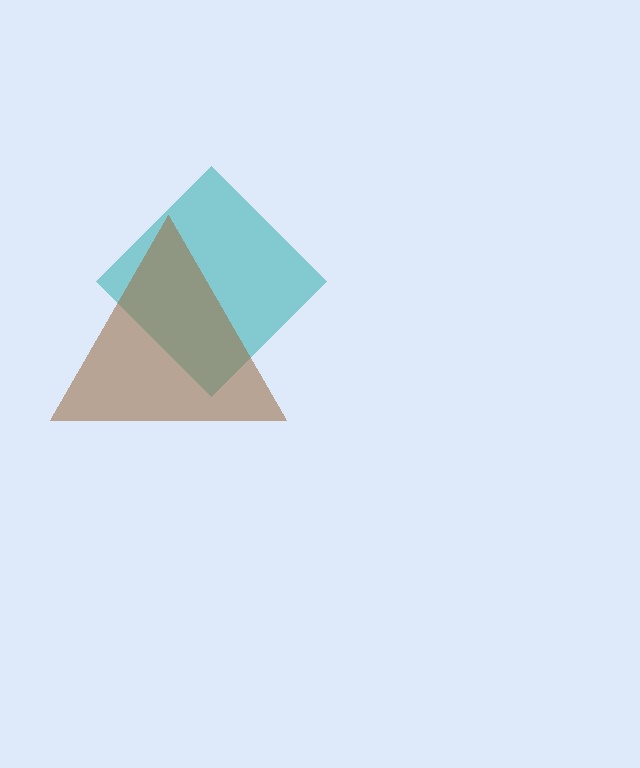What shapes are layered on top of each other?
The layered shapes are: a teal diamond, a brown triangle.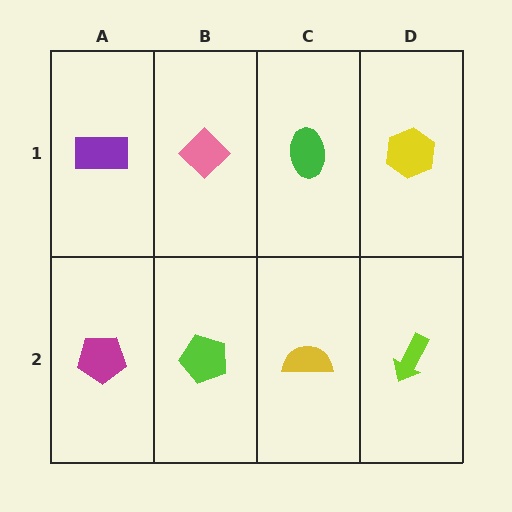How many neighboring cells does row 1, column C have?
3.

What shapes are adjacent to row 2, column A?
A purple rectangle (row 1, column A), a lime pentagon (row 2, column B).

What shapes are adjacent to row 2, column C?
A green ellipse (row 1, column C), a lime pentagon (row 2, column B), a lime arrow (row 2, column D).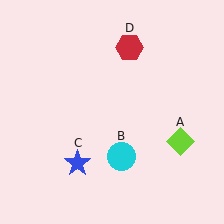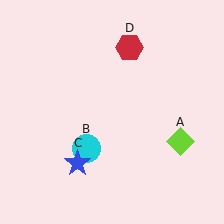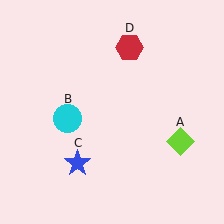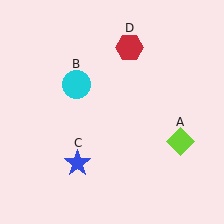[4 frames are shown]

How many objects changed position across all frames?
1 object changed position: cyan circle (object B).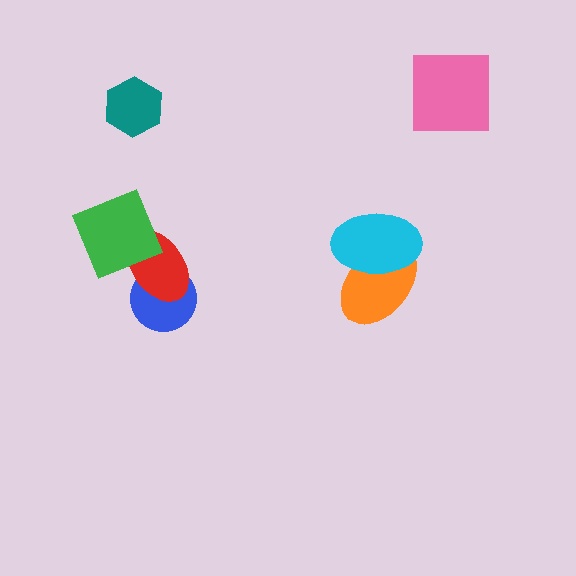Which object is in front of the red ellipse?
The green diamond is in front of the red ellipse.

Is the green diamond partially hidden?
No, no other shape covers it.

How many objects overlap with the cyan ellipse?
1 object overlaps with the cyan ellipse.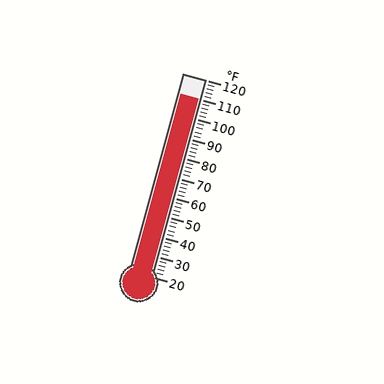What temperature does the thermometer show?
The thermometer shows approximately 110°F.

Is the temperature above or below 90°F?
The temperature is above 90°F.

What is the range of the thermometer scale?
The thermometer scale ranges from 20°F to 120°F.